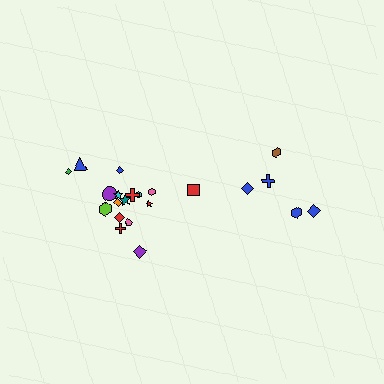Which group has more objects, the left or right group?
The left group.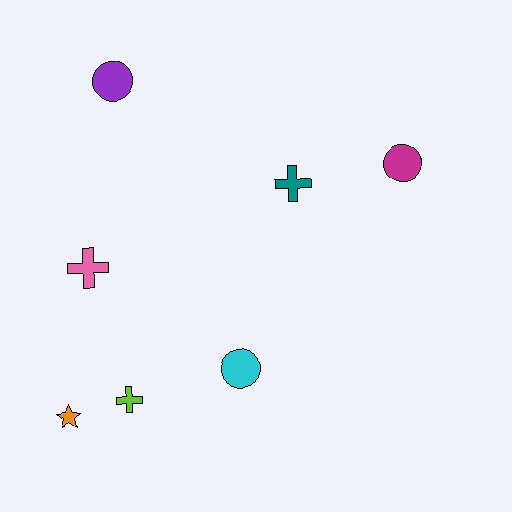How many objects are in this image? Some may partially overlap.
There are 7 objects.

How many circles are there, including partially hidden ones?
There are 3 circles.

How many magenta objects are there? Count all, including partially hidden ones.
There is 1 magenta object.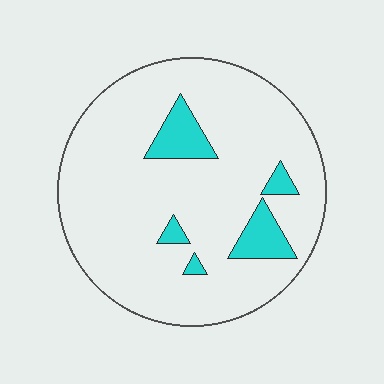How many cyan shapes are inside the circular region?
5.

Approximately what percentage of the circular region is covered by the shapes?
Approximately 10%.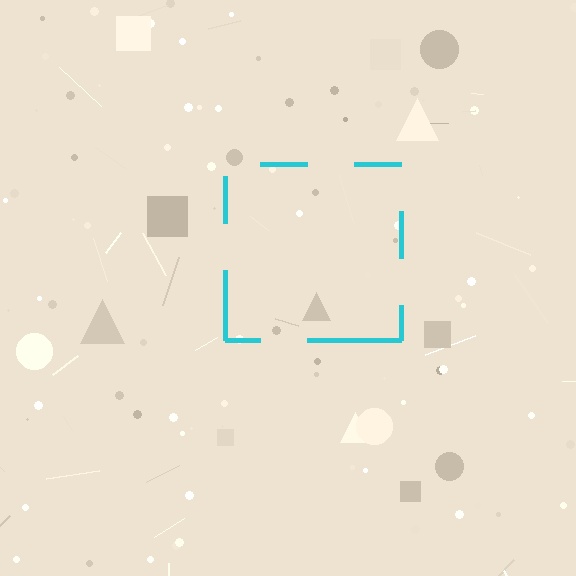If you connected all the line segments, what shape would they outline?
They would outline a square.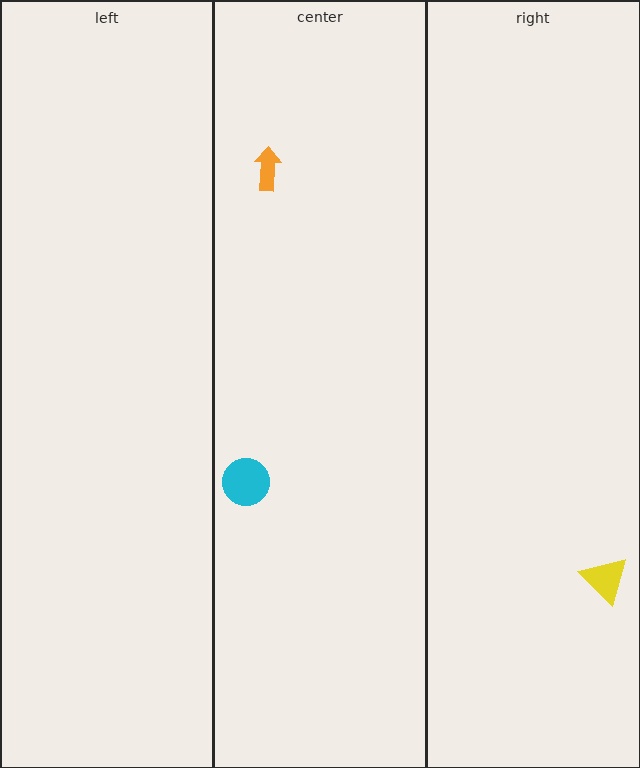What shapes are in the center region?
The orange arrow, the cyan circle.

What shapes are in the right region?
The yellow triangle.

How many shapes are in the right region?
1.